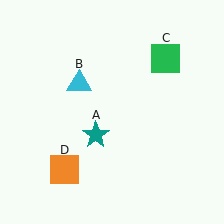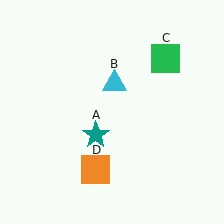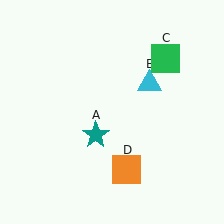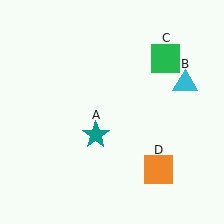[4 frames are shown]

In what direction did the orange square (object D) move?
The orange square (object D) moved right.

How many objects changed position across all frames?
2 objects changed position: cyan triangle (object B), orange square (object D).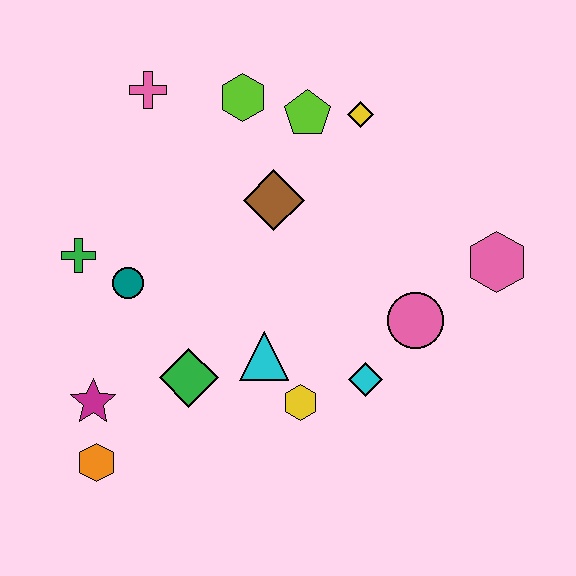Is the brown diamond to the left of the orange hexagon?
No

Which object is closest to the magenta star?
The orange hexagon is closest to the magenta star.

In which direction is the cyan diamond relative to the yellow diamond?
The cyan diamond is below the yellow diamond.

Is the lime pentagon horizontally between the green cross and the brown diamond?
No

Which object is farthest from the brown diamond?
The orange hexagon is farthest from the brown diamond.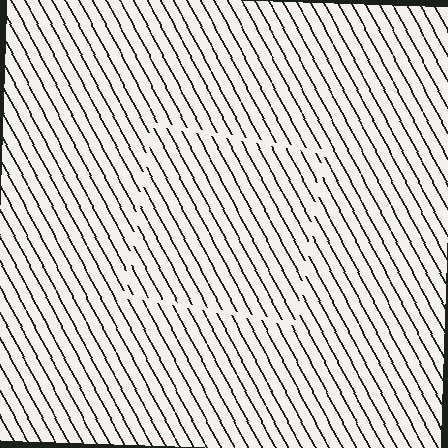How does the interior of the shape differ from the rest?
The interior of the shape contains the same grating, shifted by half a period — the contour is defined by the phase discontinuity where line-ends from the inner and outer gratings abut.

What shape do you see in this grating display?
An illusory square. The interior of the shape contains the same grating, shifted by half a period — the contour is defined by the phase discontinuity where line-ends from the inner and outer gratings abut.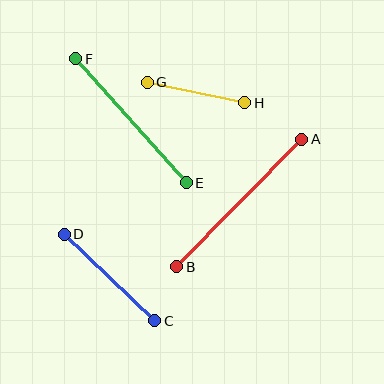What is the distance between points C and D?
The distance is approximately 125 pixels.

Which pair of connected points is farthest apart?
Points A and B are farthest apart.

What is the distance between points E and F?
The distance is approximately 166 pixels.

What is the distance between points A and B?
The distance is approximately 179 pixels.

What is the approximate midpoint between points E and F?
The midpoint is at approximately (131, 121) pixels.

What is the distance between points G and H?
The distance is approximately 100 pixels.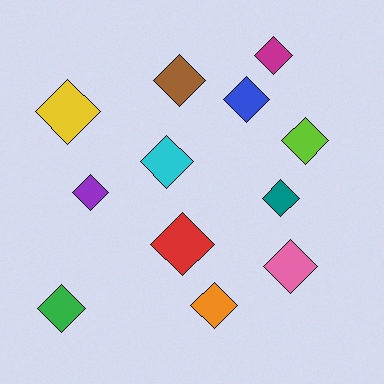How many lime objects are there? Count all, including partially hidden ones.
There is 1 lime object.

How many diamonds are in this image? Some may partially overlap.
There are 12 diamonds.